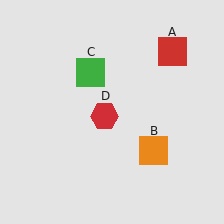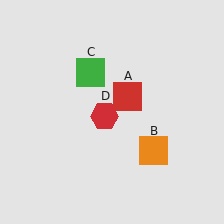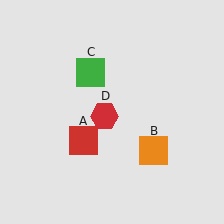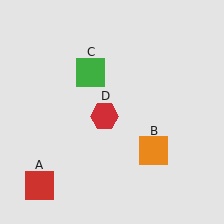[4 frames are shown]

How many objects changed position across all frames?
1 object changed position: red square (object A).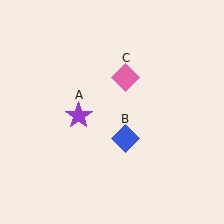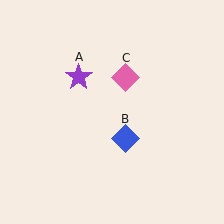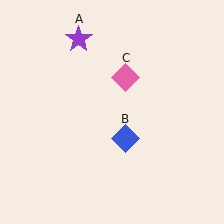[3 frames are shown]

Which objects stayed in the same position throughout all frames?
Blue diamond (object B) and pink diamond (object C) remained stationary.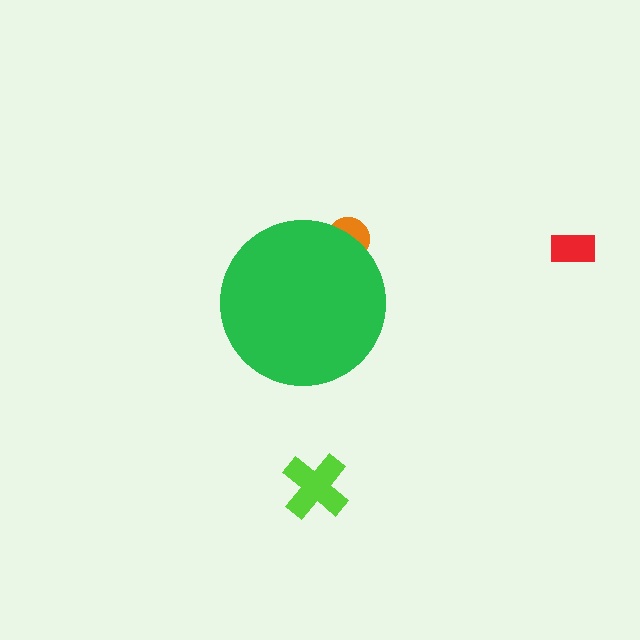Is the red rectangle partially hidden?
No, the red rectangle is fully visible.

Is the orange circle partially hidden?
Yes, the orange circle is partially hidden behind the green circle.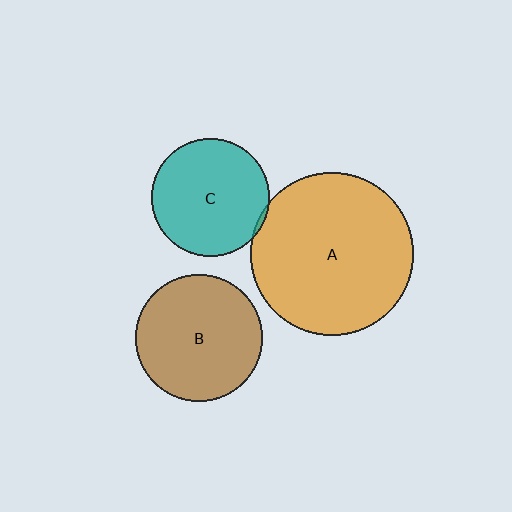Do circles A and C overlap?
Yes.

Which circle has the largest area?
Circle A (orange).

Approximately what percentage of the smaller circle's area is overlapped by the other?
Approximately 5%.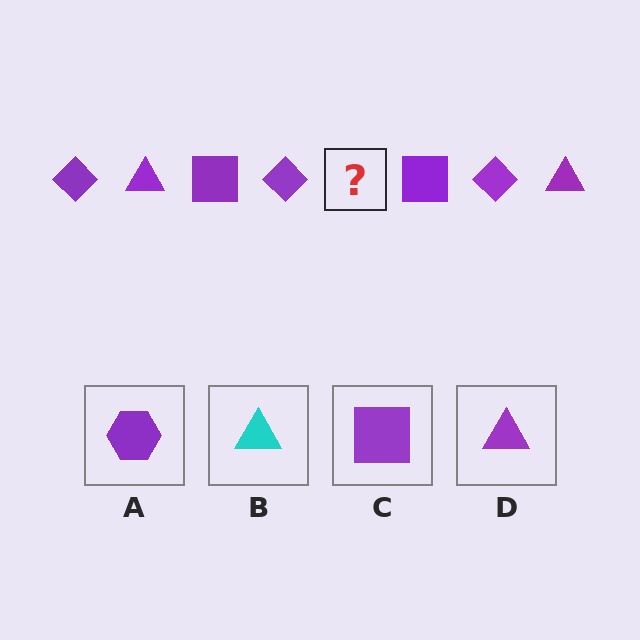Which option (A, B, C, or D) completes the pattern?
D.